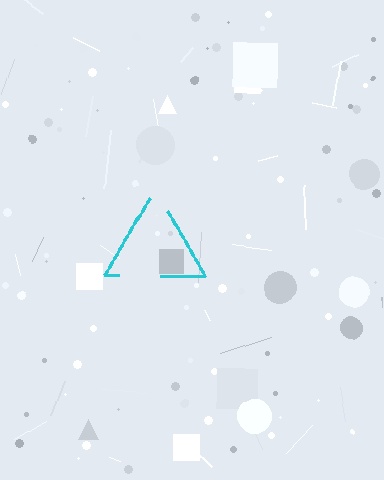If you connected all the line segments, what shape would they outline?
They would outline a triangle.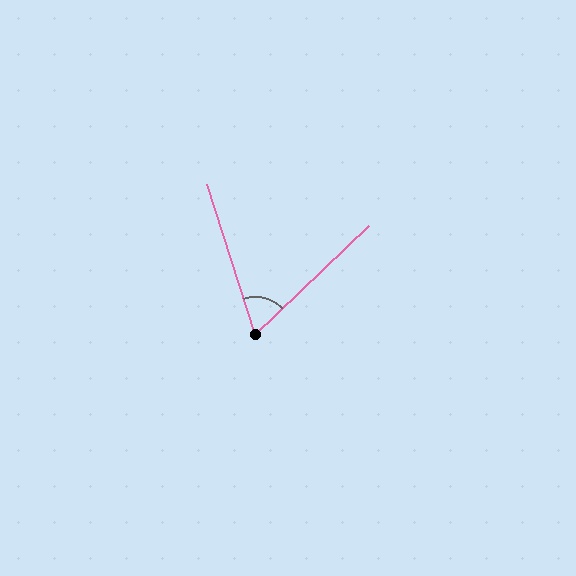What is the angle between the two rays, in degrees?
Approximately 64 degrees.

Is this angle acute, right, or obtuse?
It is acute.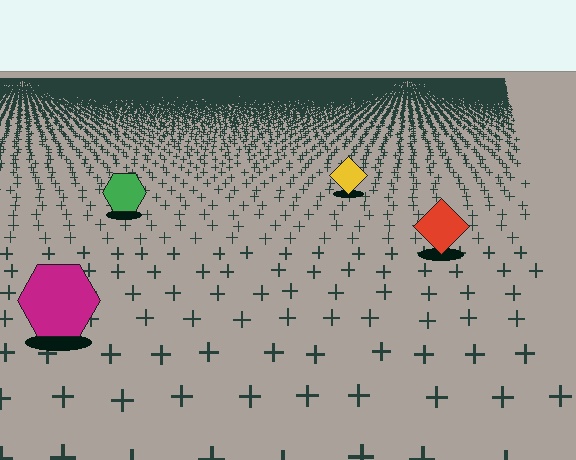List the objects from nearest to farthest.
From nearest to farthest: the magenta hexagon, the red diamond, the green hexagon, the yellow diamond.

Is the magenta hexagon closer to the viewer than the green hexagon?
Yes. The magenta hexagon is closer — you can tell from the texture gradient: the ground texture is coarser near it.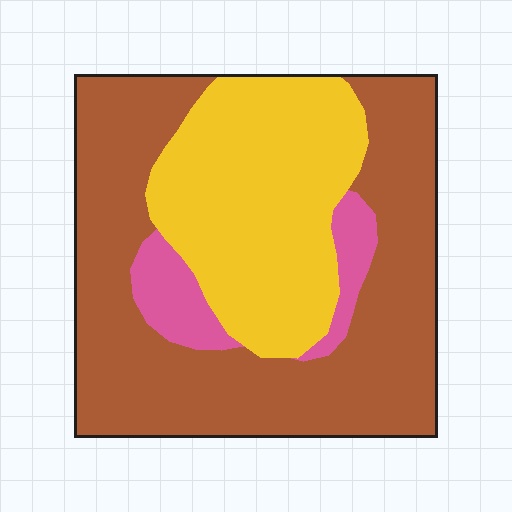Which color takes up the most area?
Brown, at roughly 55%.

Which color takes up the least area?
Pink, at roughly 10%.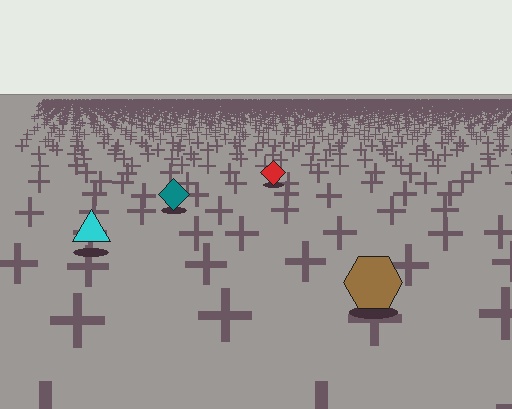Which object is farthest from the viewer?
The red diamond is farthest from the viewer. It appears smaller and the ground texture around it is denser.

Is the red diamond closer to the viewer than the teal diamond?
No. The teal diamond is closer — you can tell from the texture gradient: the ground texture is coarser near it.